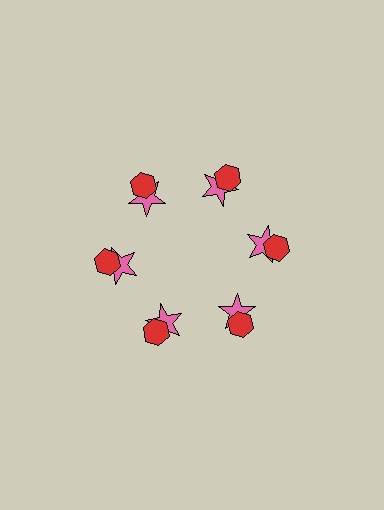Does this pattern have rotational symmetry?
Yes, this pattern has 6-fold rotational symmetry. It looks the same after rotating 60 degrees around the center.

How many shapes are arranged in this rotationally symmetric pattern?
There are 12 shapes, arranged in 6 groups of 2.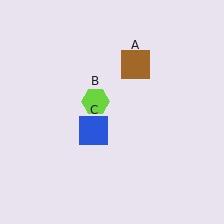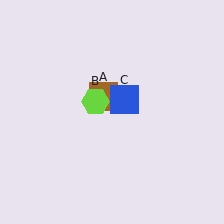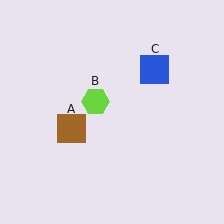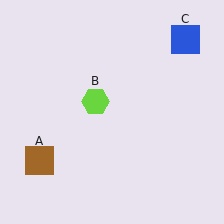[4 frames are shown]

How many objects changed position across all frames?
2 objects changed position: brown square (object A), blue square (object C).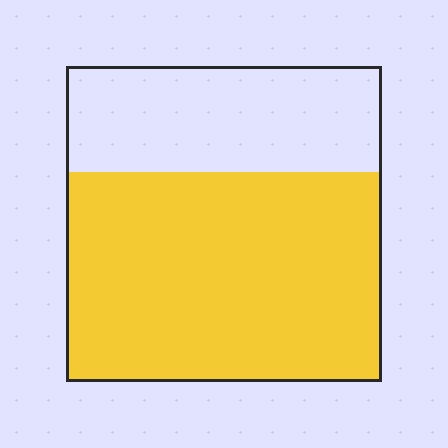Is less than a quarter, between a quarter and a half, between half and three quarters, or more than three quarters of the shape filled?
Between half and three quarters.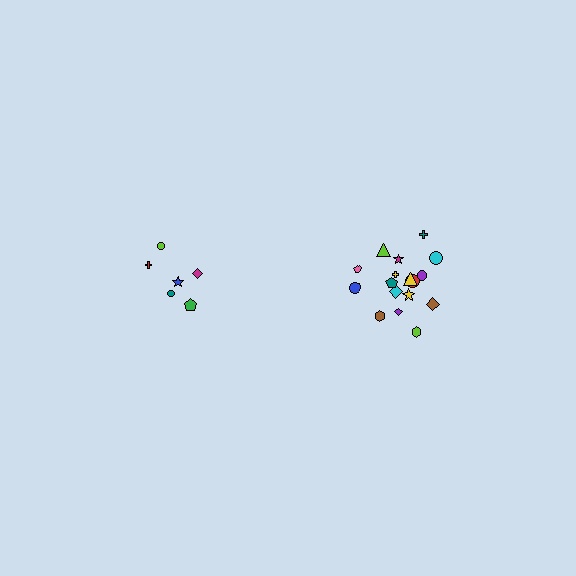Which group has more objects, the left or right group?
The right group.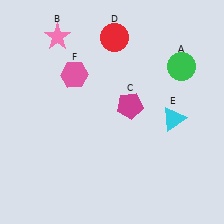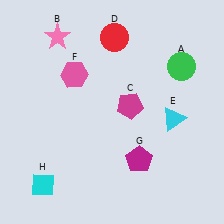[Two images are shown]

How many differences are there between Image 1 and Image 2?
There are 2 differences between the two images.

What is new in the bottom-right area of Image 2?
A magenta pentagon (G) was added in the bottom-right area of Image 2.